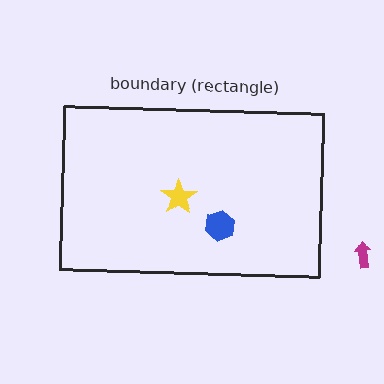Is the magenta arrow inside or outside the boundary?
Outside.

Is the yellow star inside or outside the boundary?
Inside.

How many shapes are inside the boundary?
2 inside, 1 outside.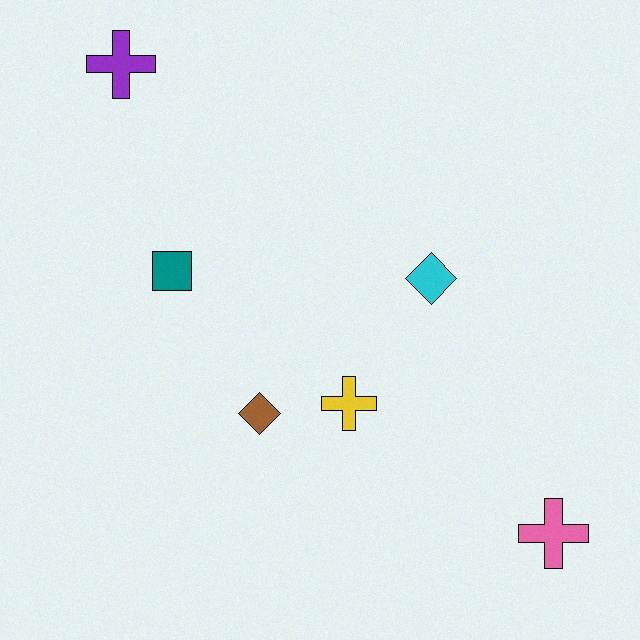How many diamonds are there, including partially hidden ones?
There are 2 diamonds.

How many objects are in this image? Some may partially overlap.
There are 6 objects.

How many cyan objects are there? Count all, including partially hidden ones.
There is 1 cyan object.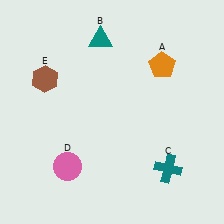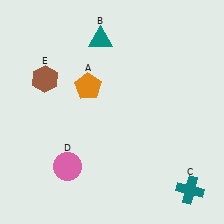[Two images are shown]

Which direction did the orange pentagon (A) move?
The orange pentagon (A) moved left.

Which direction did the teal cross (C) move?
The teal cross (C) moved right.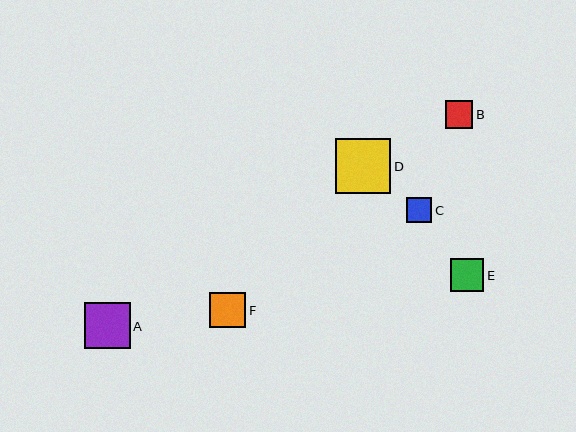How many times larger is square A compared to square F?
Square A is approximately 1.3 times the size of square F.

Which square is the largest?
Square D is the largest with a size of approximately 55 pixels.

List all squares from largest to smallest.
From largest to smallest: D, A, F, E, B, C.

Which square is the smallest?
Square C is the smallest with a size of approximately 26 pixels.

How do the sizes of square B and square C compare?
Square B and square C are approximately the same size.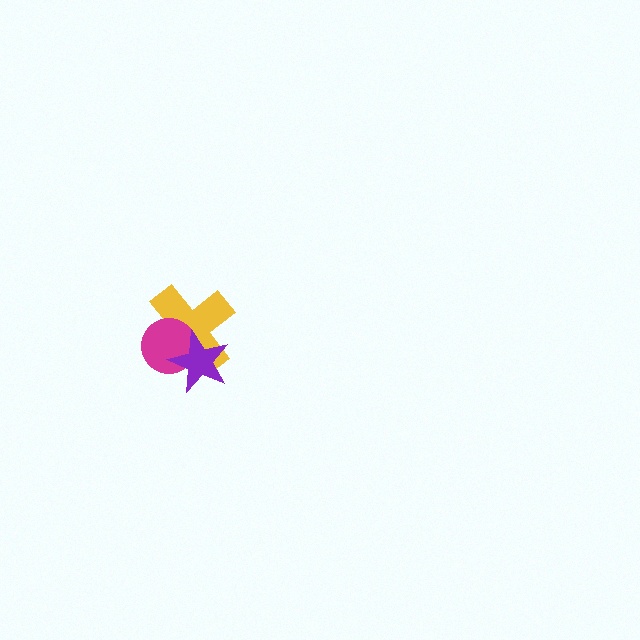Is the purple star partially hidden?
No, no other shape covers it.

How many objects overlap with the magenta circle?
2 objects overlap with the magenta circle.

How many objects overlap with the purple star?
2 objects overlap with the purple star.